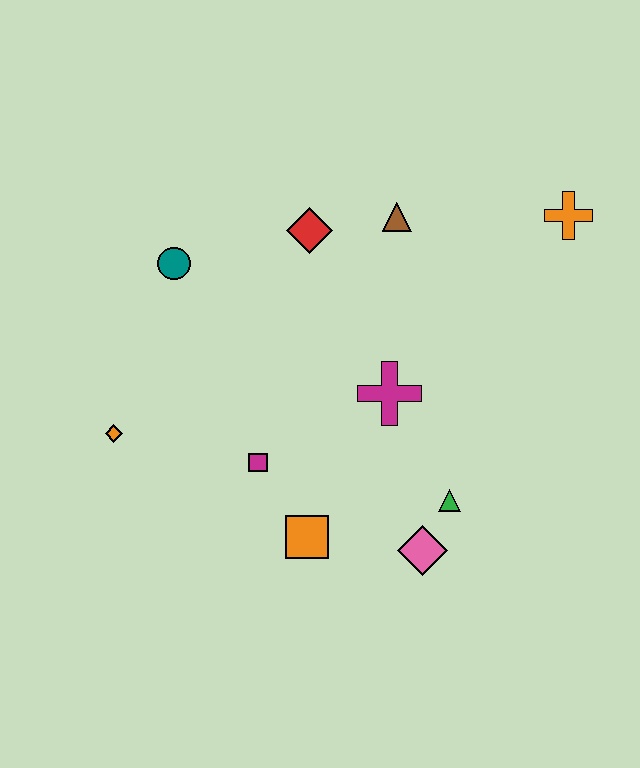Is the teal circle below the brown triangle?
Yes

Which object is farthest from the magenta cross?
The orange diamond is farthest from the magenta cross.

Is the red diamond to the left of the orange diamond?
No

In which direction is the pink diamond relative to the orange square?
The pink diamond is to the right of the orange square.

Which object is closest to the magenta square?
The orange square is closest to the magenta square.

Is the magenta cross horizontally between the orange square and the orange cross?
Yes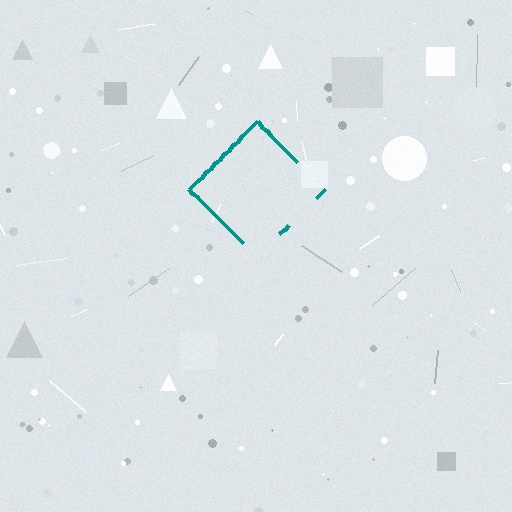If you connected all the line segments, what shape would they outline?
They would outline a diamond.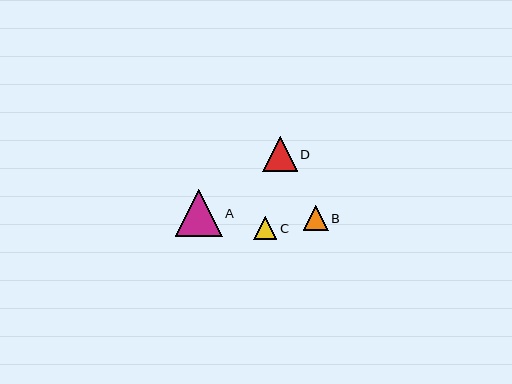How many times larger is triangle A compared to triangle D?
Triangle A is approximately 1.4 times the size of triangle D.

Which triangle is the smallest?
Triangle C is the smallest with a size of approximately 23 pixels.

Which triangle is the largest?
Triangle A is the largest with a size of approximately 47 pixels.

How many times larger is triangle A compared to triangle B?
Triangle A is approximately 1.9 times the size of triangle B.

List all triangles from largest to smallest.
From largest to smallest: A, D, B, C.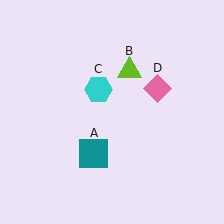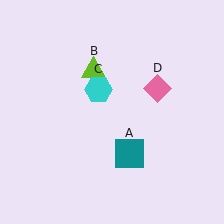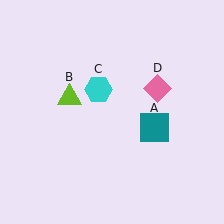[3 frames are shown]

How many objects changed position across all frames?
2 objects changed position: teal square (object A), lime triangle (object B).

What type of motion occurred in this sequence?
The teal square (object A), lime triangle (object B) rotated counterclockwise around the center of the scene.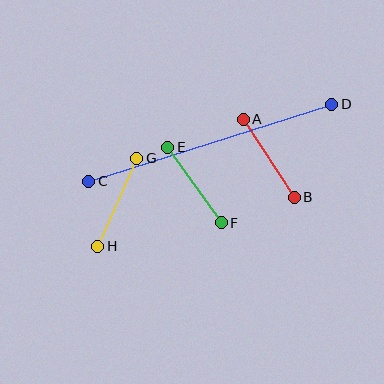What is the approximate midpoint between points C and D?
The midpoint is at approximately (210, 143) pixels.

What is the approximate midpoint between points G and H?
The midpoint is at approximately (117, 202) pixels.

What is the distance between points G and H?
The distance is approximately 96 pixels.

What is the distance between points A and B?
The distance is approximately 93 pixels.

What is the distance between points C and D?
The distance is approximately 255 pixels.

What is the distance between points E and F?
The distance is approximately 93 pixels.